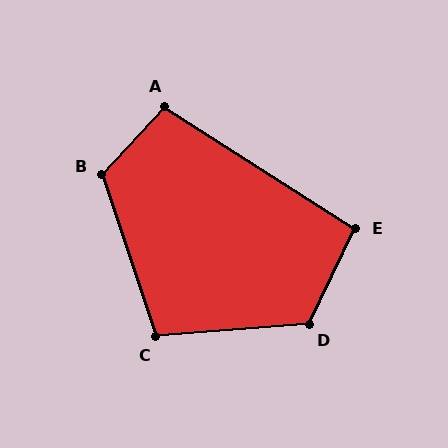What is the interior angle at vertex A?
Approximately 100 degrees (obtuse).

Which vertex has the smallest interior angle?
E, at approximately 97 degrees.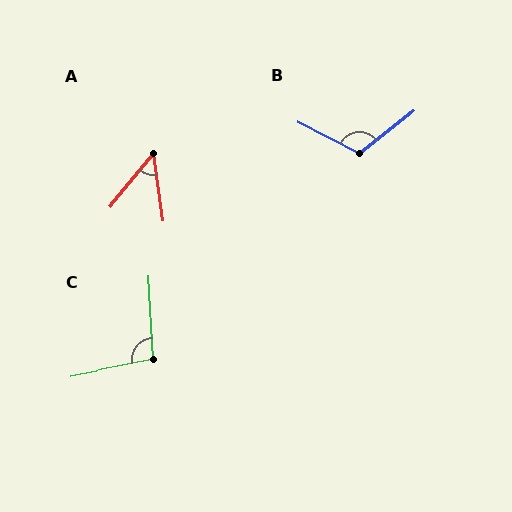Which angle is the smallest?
A, at approximately 47 degrees.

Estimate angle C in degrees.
Approximately 98 degrees.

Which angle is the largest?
B, at approximately 115 degrees.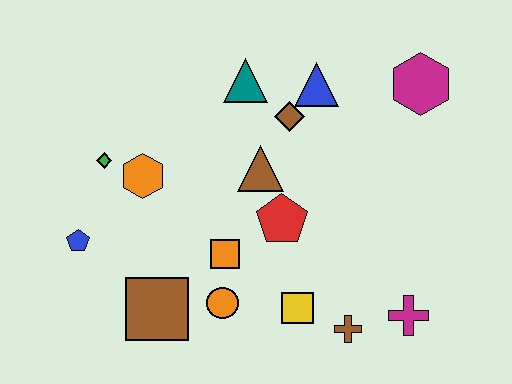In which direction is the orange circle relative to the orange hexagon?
The orange circle is below the orange hexagon.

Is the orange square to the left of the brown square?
No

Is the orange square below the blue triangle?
Yes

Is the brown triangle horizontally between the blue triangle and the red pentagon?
No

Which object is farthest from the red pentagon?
The blue pentagon is farthest from the red pentagon.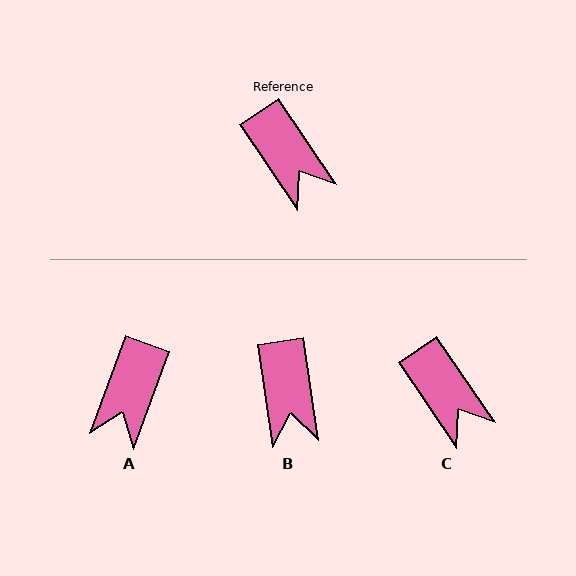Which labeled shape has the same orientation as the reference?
C.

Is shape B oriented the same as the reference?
No, it is off by about 26 degrees.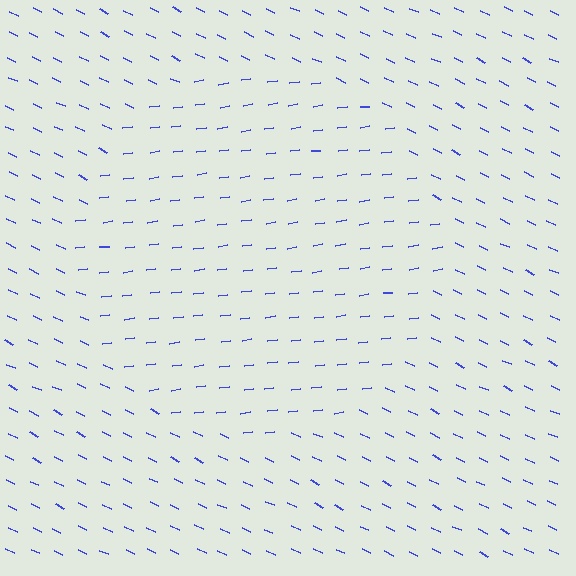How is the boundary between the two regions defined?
The boundary is defined purely by a change in line orientation (approximately 33 degrees difference). All lines are the same color and thickness.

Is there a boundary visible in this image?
Yes, there is a texture boundary formed by a change in line orientation.